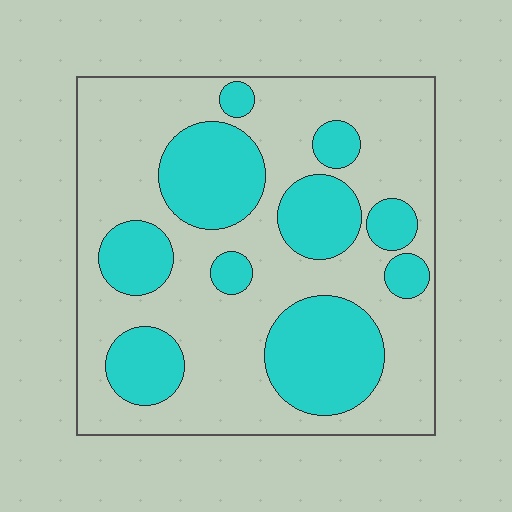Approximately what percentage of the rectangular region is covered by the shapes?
Approximately 35%.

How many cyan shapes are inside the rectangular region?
10.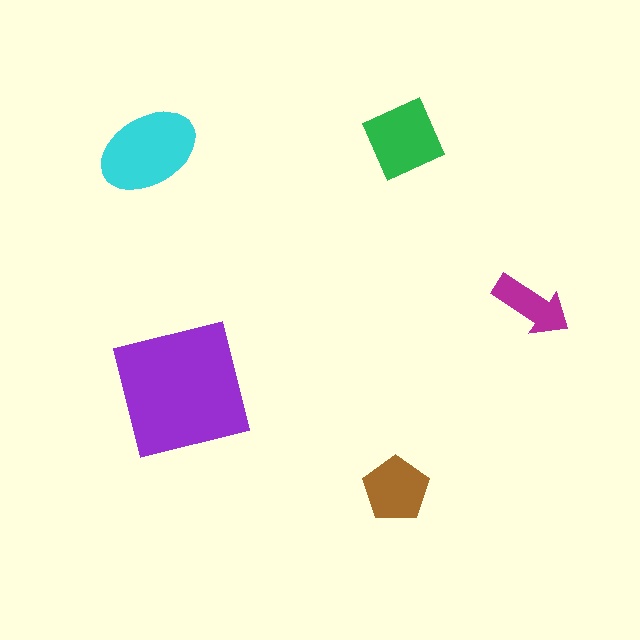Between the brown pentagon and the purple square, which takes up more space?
The purple square.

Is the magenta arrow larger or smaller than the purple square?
Smaller.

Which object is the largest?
The purple square.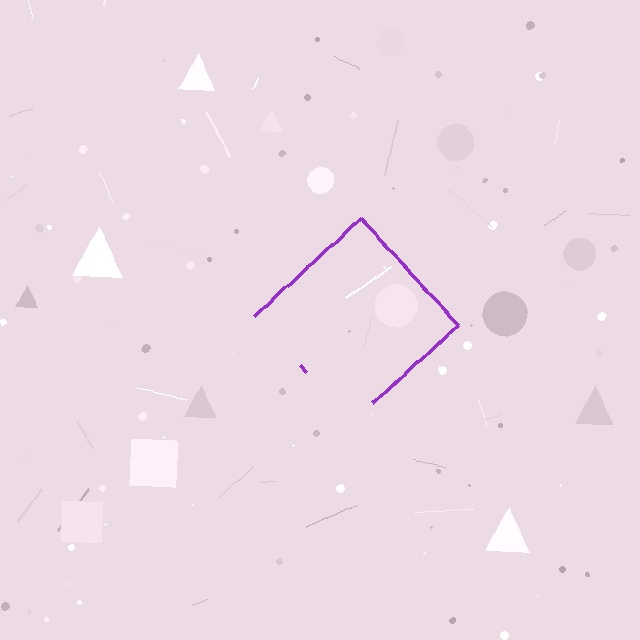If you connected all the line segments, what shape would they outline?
They would outline a diamond.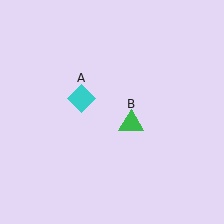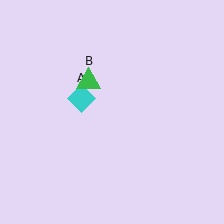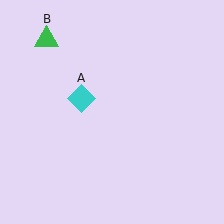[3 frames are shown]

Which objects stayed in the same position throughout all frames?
Cyan diamond (object A) remained stationary.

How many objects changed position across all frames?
1 object changed position: green triangle (object B).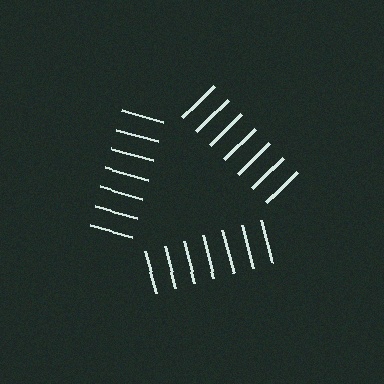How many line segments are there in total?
21 — 7 along each of the 3 edges.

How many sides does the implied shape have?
3 sides — the line-ends trace a triangle.